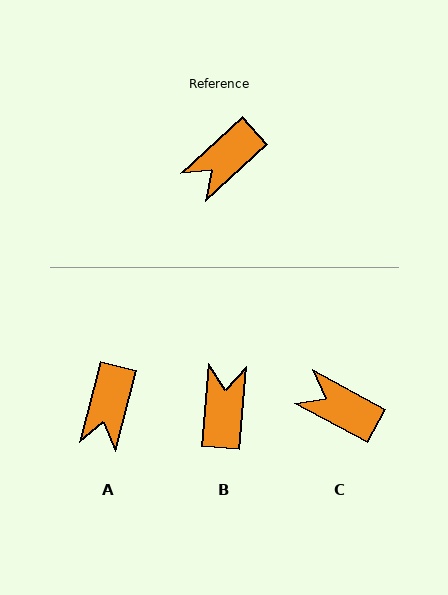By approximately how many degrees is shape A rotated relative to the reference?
Approximately 33 degrees counter-clockwise.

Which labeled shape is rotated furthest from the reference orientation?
B, about 137 degrees away.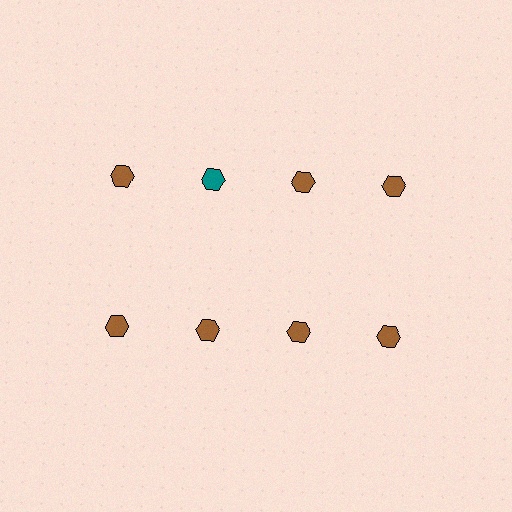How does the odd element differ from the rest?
It has a different color: teal instead of brown.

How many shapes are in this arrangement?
There are 8 shapes arranged in a grid pattern.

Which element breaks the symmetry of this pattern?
The teal hexagon in the top row, second from left column breaks the symmetry. All other shapes are brown hexagons.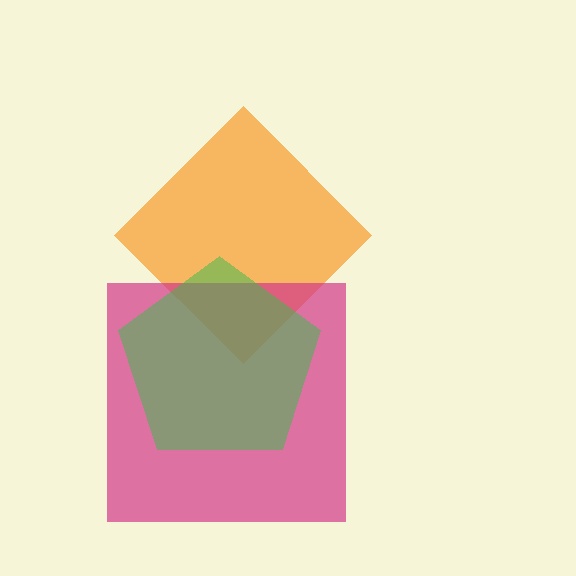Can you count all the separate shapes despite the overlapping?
Yes, there are 3 separate shapes.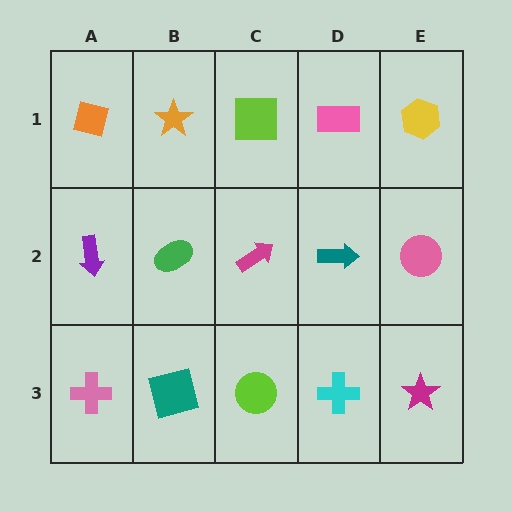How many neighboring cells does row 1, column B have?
3.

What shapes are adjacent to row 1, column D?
A teal arrow (row 2, column D), a lime square (row 1, column C), a yellow hexagon (row 1, column E).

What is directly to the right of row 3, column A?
A teal square.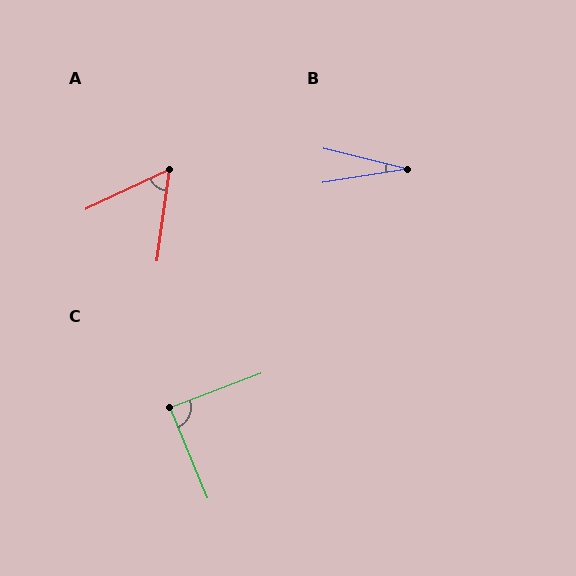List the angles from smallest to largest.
B (23°), A (57°), C (88°).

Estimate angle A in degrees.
Approximately 57 degrees.